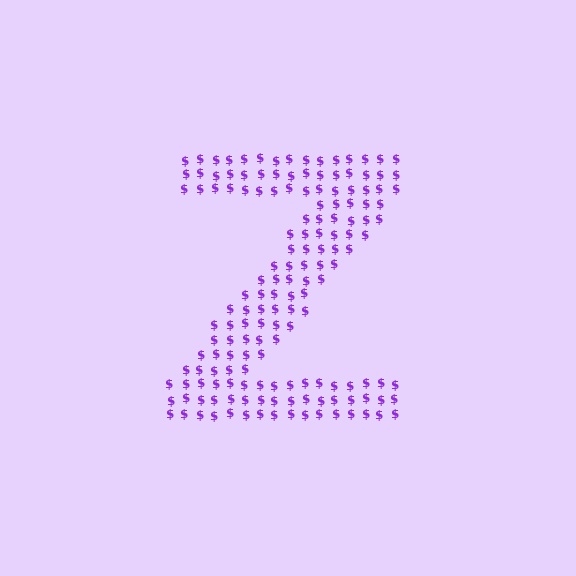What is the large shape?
The large shape is the letter Z.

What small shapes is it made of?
It is made of small dollar signs.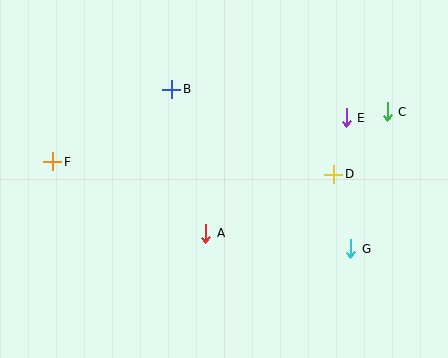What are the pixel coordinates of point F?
Point F is at (53, 162).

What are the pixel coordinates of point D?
Point D is at (334, 174).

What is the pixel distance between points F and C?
The distance between F and C is 338 pixels.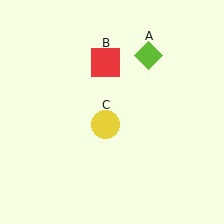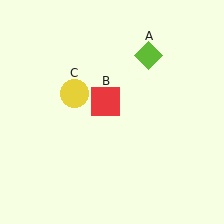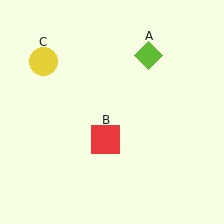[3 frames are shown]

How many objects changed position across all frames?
2 objects changed position: red square (object B), yellow circle (object C).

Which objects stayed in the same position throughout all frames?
Lime diamond (object A) remained stationary.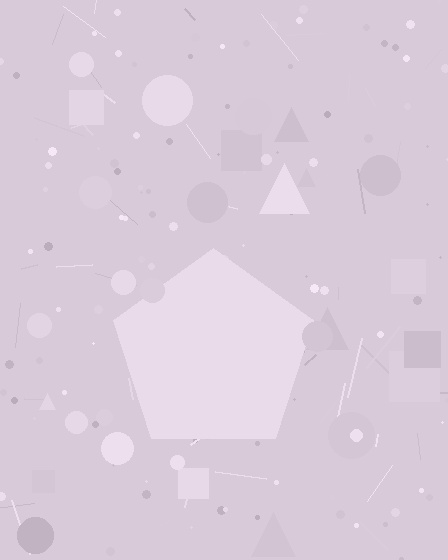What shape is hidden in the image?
A pentagon is hidden in the image.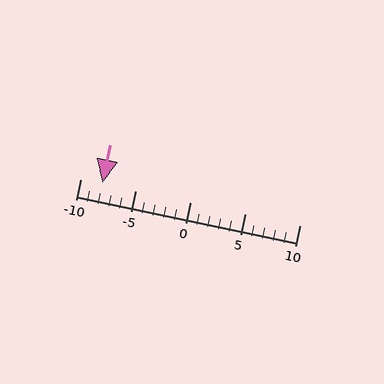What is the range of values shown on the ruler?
The ruler shows values from -10 to 10.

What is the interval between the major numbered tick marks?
The major tick marks are spaced 5 units apart.